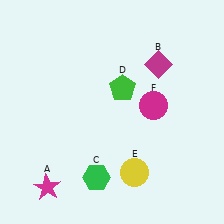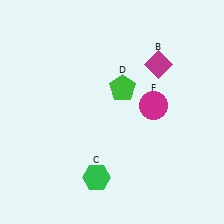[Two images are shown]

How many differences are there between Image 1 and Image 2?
There are 2 differences between the two images.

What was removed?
The magenta star (A), the yellow circle (E) were removed in Image 2.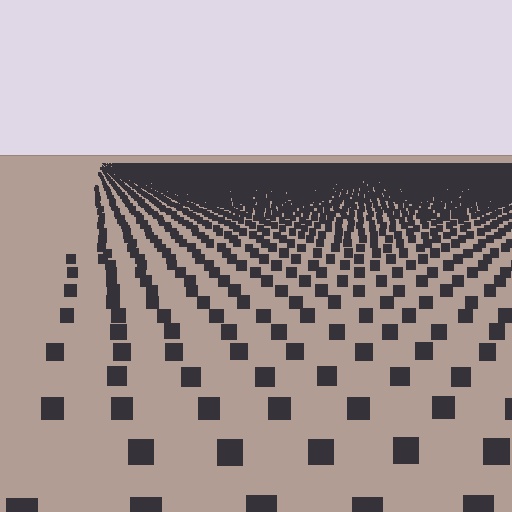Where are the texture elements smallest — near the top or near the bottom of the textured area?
Near the top.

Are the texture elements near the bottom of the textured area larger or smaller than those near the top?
Larger. Near the bottom, elements are closer to the viewer and appear at a bigger on-screen size.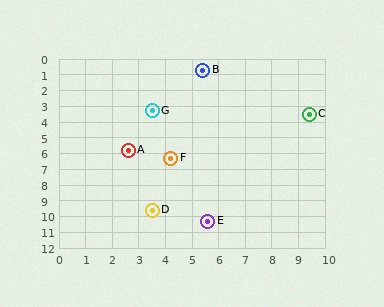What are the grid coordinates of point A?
Point A is at approximately (2.6, 5.8).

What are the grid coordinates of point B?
Point B is at approximately (5.4, 0.7).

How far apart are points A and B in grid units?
Points A and B are about 5.8 grid units apart.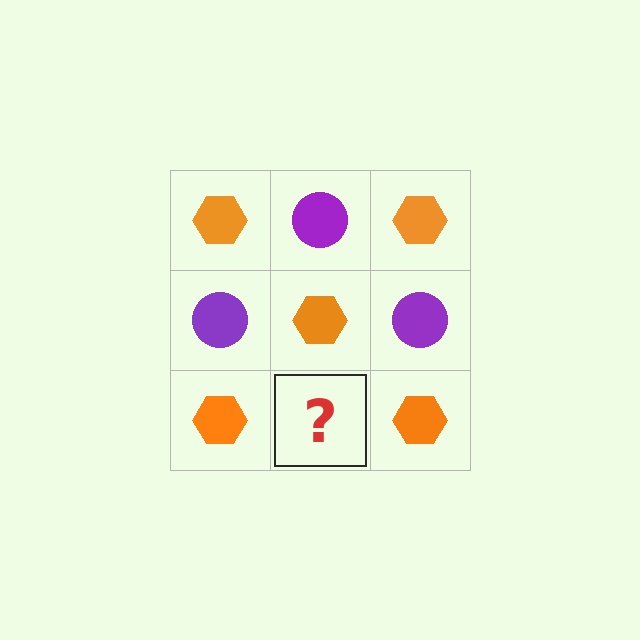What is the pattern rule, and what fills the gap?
The rule is that it alternates orange hexagon and purple circle in a checkerboard pattern. The gap should be filled with a purple circle.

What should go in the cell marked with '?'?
The missing cell should contain a purple circle.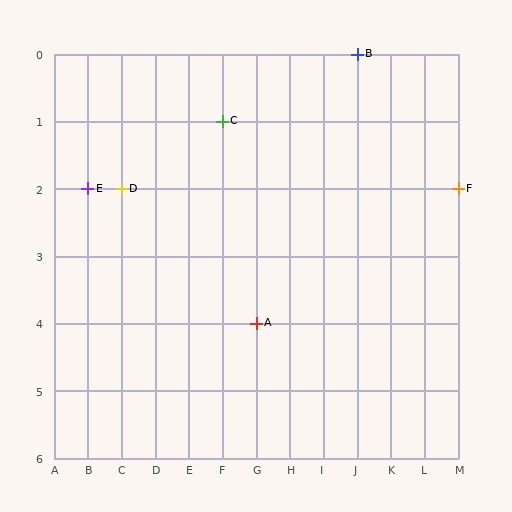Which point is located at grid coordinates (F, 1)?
Point C is at (F, 1).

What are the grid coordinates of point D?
Point D is at grid coordinates (C, 2).